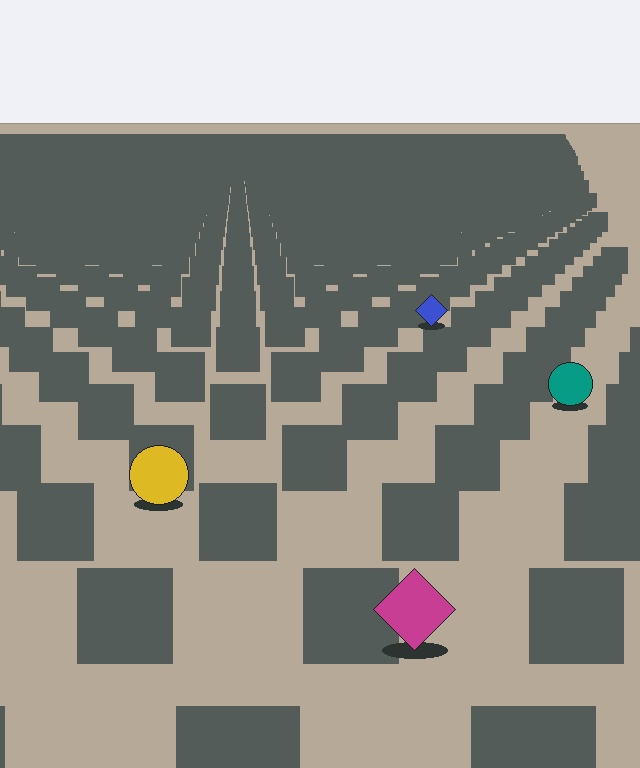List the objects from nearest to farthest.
From nearest to farthest: the magenta diamond, the yellow circle, the teal circle, the blue diamond.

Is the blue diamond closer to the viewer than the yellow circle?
No. The yellow circle is closer — you can tell from the texture gradient: the ground texture is coarser near it.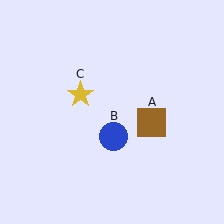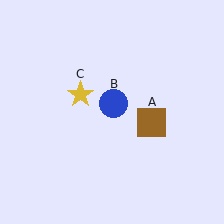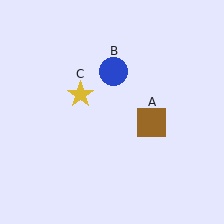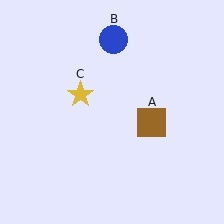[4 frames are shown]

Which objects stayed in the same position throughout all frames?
Brown square (object A) and yellow star (object C) remained stationary.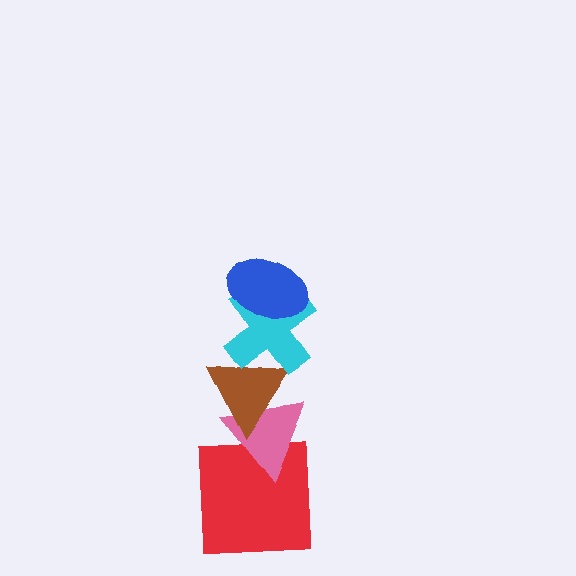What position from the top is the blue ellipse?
The blue ellipse is 1st from the top.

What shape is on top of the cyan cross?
The blue ellipse is on top of the cyan cross.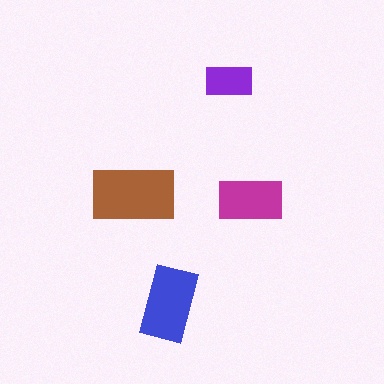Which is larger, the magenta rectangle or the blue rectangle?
The blue one.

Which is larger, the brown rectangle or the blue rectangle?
The brown one.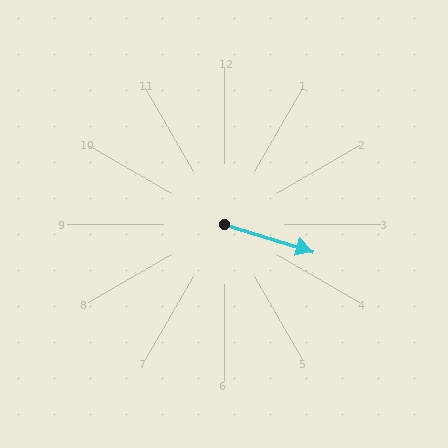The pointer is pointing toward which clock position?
Roughly 4 o'clock.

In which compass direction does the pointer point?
East.